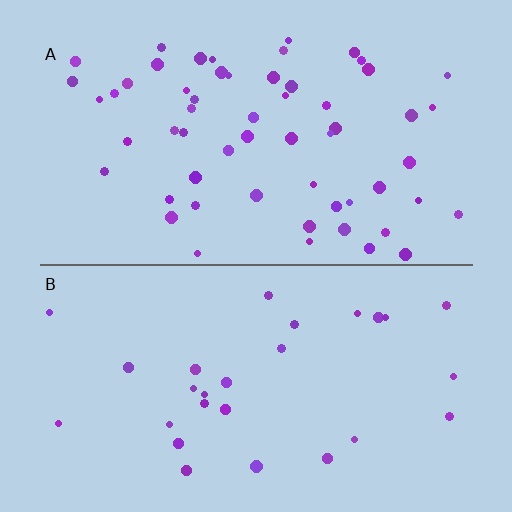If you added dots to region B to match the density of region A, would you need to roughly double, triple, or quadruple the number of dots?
Approximately double.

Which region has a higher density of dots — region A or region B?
A (the top).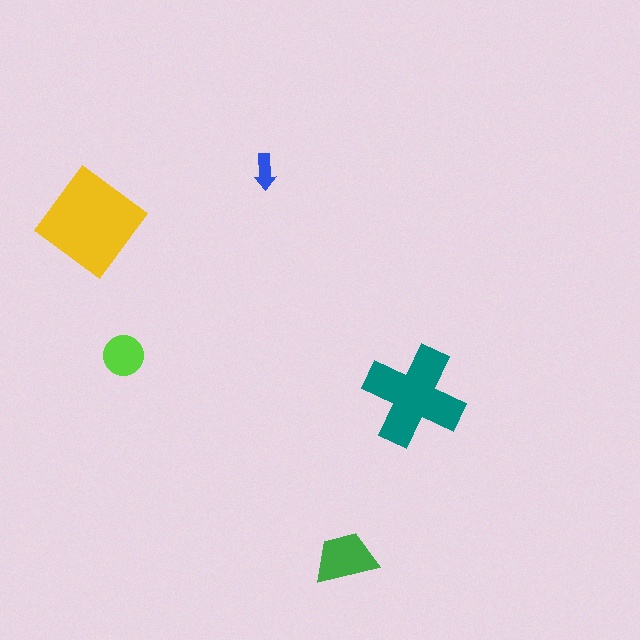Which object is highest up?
The blue arrow is topmost.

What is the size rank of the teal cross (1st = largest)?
2nd.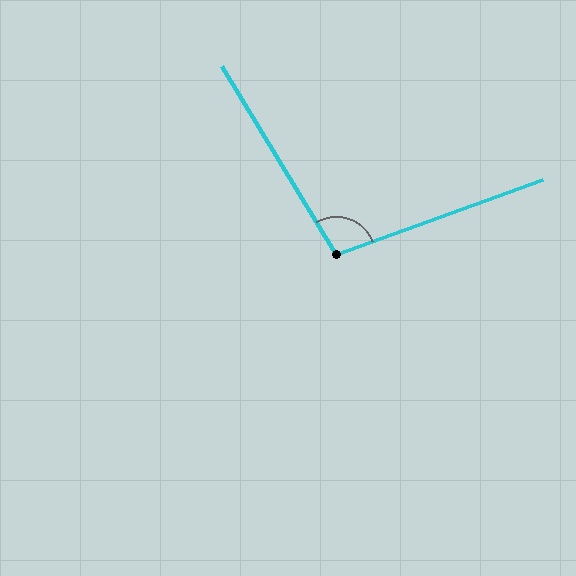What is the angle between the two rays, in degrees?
Approximately 101 degrees.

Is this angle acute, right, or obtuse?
It is obtuse.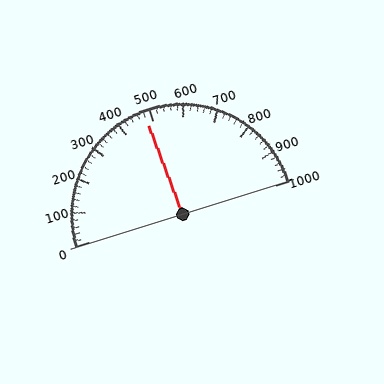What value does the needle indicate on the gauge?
The needle indicates approximately 480.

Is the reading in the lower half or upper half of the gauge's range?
The reading is in the lower half of the range (0 to 1000).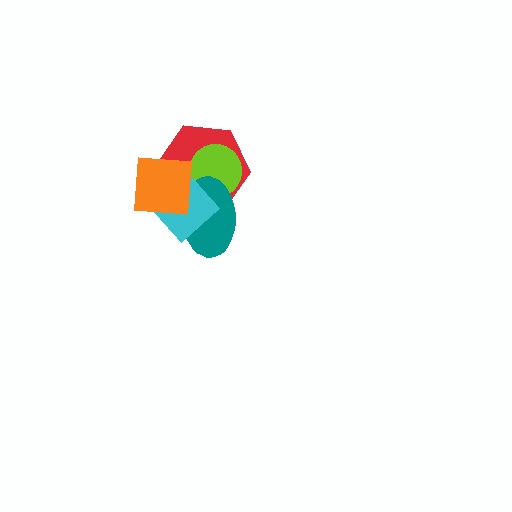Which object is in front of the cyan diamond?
The orange square is in front of the cyan diamond.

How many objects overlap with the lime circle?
3 objects overlap with the lime circle.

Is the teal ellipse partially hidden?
Yes, it is partially covered by another shape.